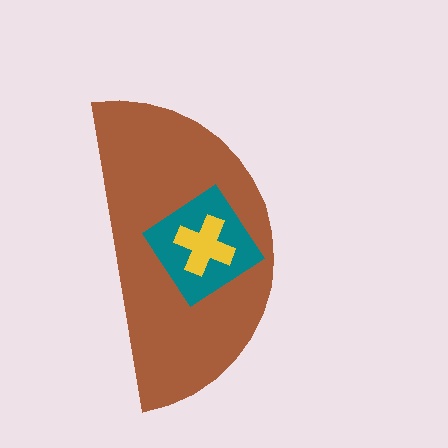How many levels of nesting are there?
3.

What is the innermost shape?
The yellow cross.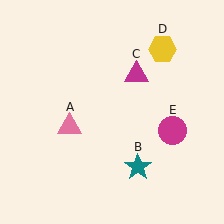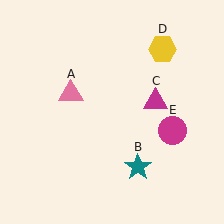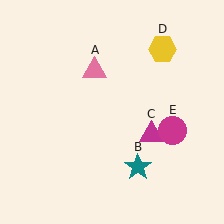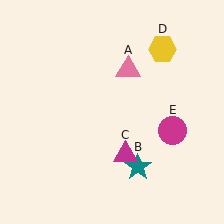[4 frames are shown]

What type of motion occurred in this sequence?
The pink triangle (object A), magenta triangle (object C) rotated clockwise around the center of the scene.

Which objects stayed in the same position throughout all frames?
Teal star (object B) and yellow hexagon (object D) and magenta circle (object E) remained stationary.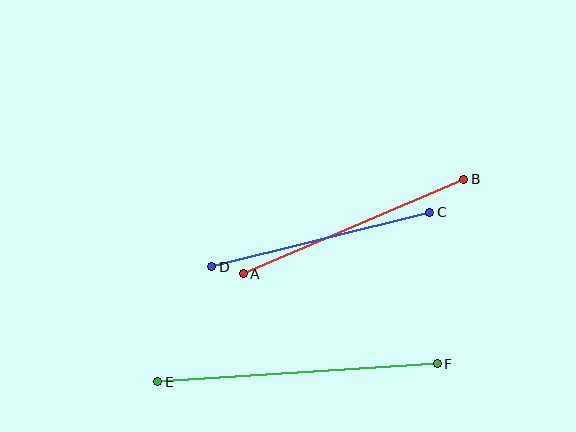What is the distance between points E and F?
The distance is approximately 280 pixels.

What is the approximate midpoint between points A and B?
The midpoint is at approximately (353, 226) pixels.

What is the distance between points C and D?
The distance is approximately 225 pixels.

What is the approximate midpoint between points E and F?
The midpoint is at approximately (298, 373) pixels.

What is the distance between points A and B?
The distance is approximately 240 pixels.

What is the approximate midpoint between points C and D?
The midpoint is at approximately (321, 239) pixels.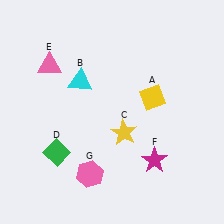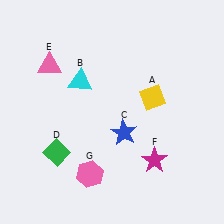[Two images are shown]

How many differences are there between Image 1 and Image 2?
There is 1 difference between the two images.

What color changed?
The star (C) changed from yellow in Image 1 to blue in Image 2.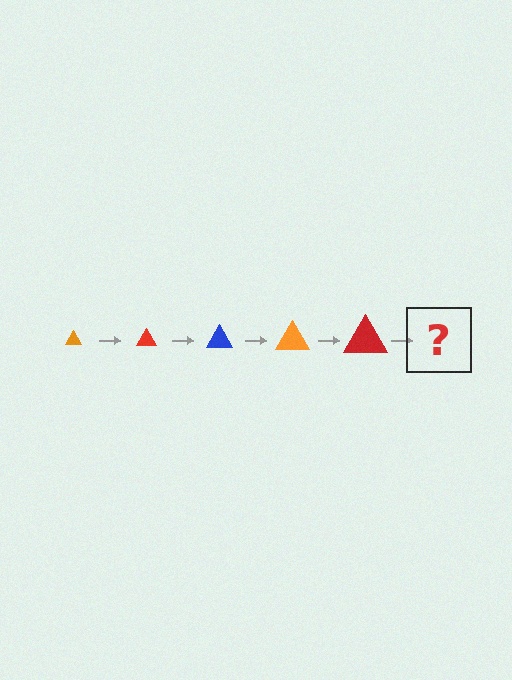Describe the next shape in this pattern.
It should be a blue triangle, larger than the previous one.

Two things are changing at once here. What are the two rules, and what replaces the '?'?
The two rules are that the triangle grows larger each step and the color cycles through orange, red, and blue. The '?' should be a blue triangle, larger than the previous one.